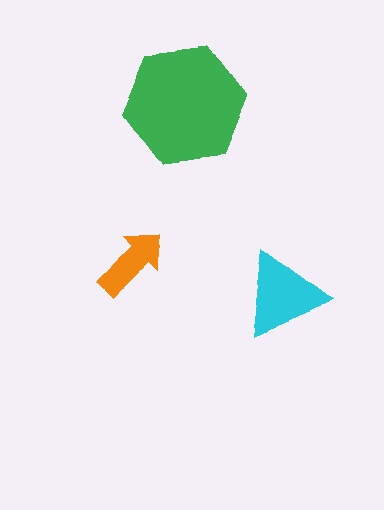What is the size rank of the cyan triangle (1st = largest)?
2nd.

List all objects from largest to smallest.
The green hexagon, the cyan triangle, the orange arrow.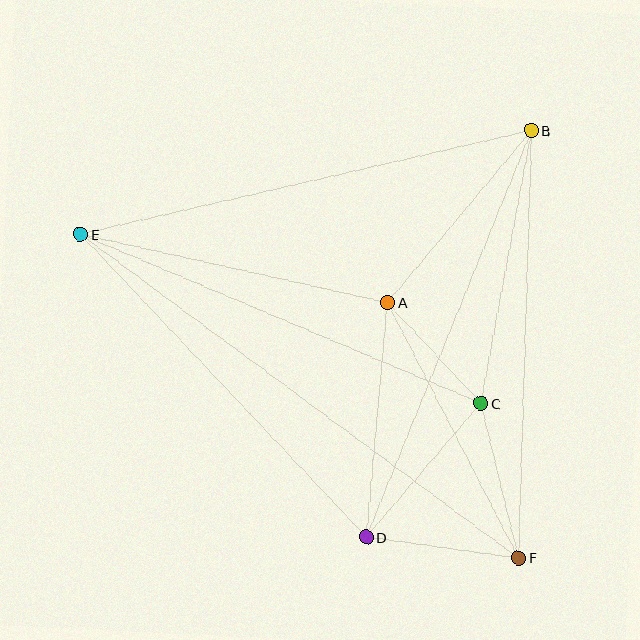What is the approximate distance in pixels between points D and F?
The distance between D and F is approximately 154 pixels.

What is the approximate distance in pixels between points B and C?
The distance between B and C is approximately 278 pixels.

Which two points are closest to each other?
Points A and C are closest to each other.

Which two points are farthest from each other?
Points E and F are farthest from each other.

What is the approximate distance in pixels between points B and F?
The distance between B and F is approximately 428 pixels.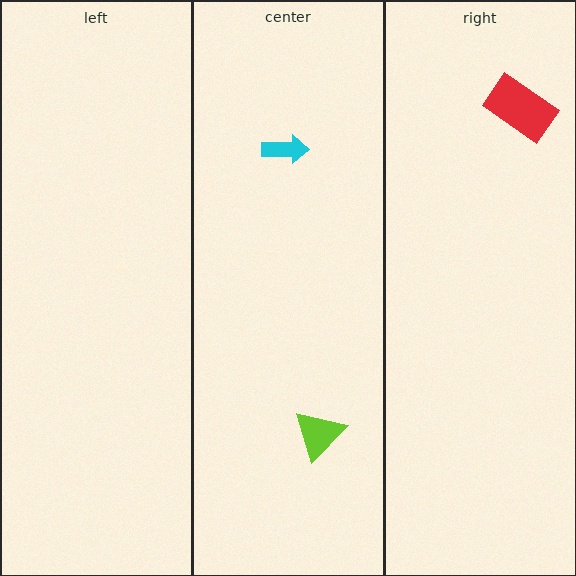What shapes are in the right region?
The red rectangle.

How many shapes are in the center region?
2.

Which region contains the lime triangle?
The center region.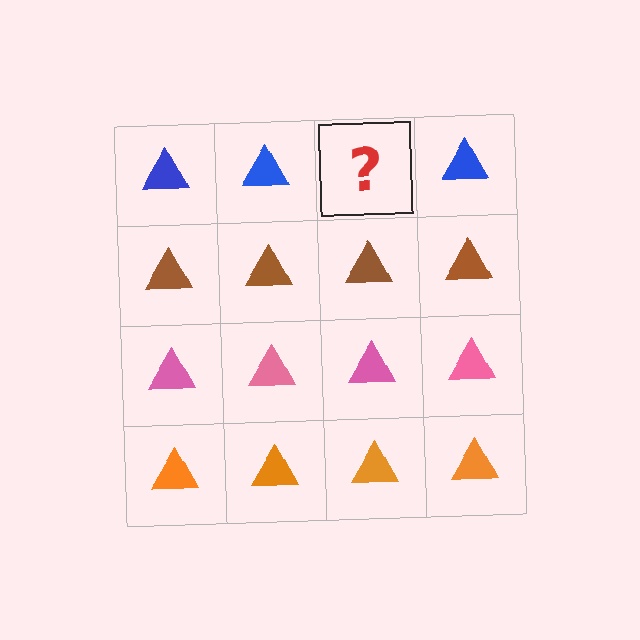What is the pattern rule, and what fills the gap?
The rule is that each row has a consistent color. The gap should be filled with a blue triangle.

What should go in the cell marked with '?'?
The missing cell should contain a blue triangle.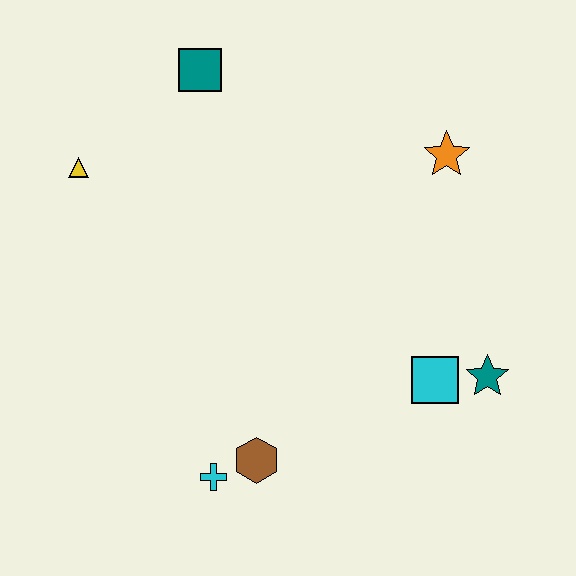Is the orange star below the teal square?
Yes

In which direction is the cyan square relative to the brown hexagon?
The cyan square is to the right of the brown hexagon.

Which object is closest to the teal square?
The yellow triangle is closest to the teal square.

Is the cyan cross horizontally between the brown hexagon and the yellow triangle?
Yes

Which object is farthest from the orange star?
The cyan cross is farthest from the orange star.